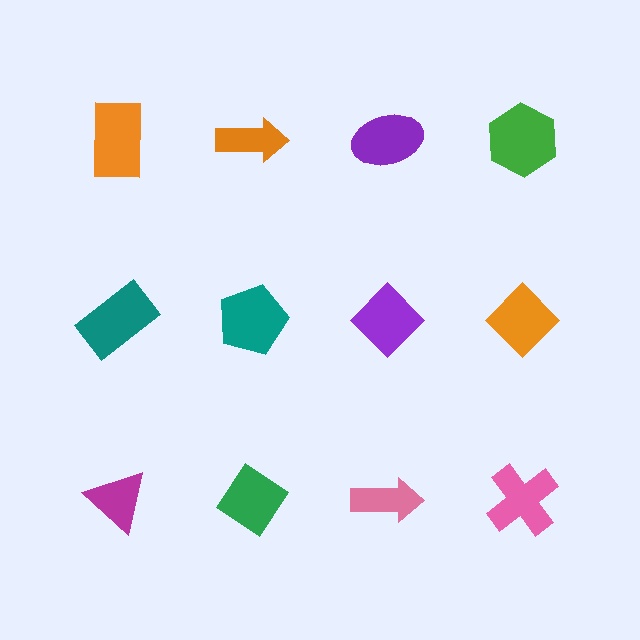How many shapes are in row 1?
4 shapes.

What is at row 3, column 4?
A pink cross.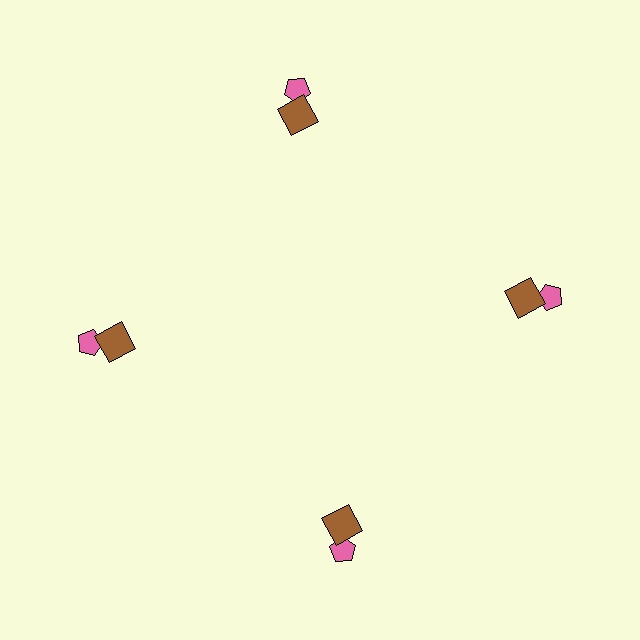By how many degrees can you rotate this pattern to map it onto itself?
The pattern maps onto itself every 90 degrees of rotation.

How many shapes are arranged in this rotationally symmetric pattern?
There are 8 shapes, arranged in 4 groups of 2.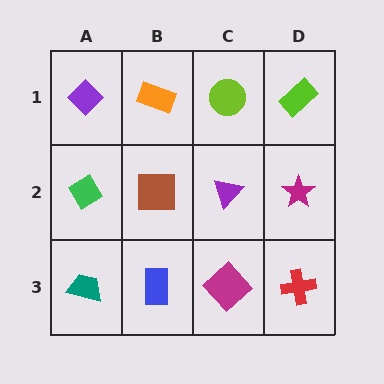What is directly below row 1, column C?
A purple triangle.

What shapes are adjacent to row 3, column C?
A purple triangle (row 2, column C), a blue rectangle (row 3, column B), a red cross (row 3, column D).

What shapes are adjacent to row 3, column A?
A green diamond (row 2, column A), a blue rectangle (row 3, column B).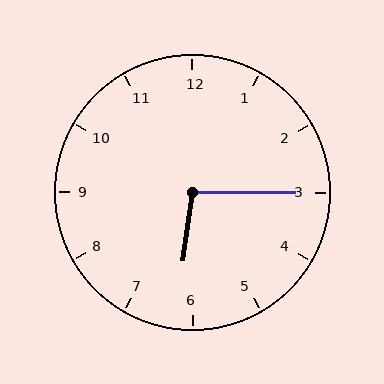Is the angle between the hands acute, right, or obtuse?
It is obtuse.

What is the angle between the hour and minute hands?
Approximately 98 degrees.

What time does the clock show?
6:15.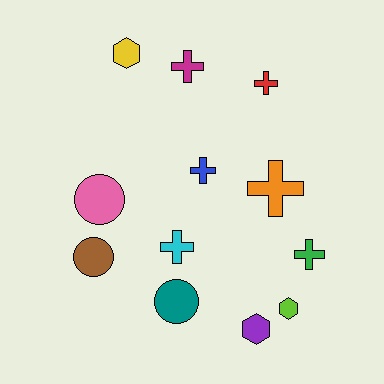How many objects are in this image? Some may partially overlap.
There are 12 objects.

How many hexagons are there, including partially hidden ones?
There are 3 hexagons.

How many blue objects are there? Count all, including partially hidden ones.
There is 1 blue object.